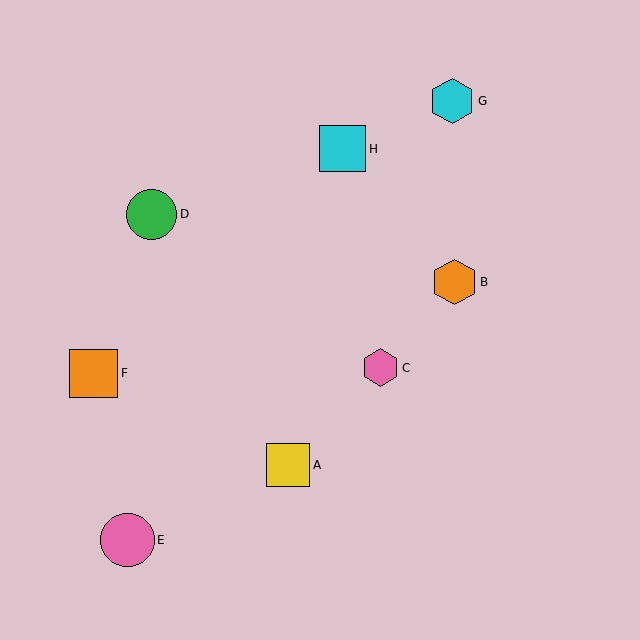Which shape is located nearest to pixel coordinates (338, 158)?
The cyan square (labeled H) at (343, 149) is nearest to that location.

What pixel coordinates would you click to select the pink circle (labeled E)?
Click at (127, 540) to select the pink circle E.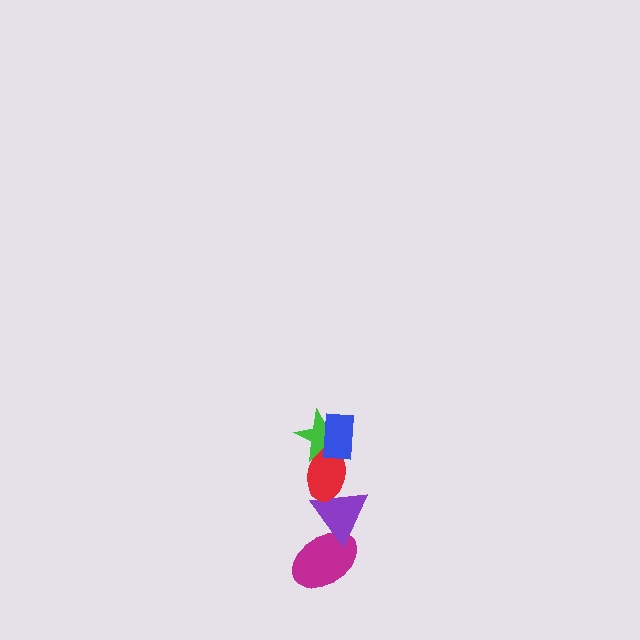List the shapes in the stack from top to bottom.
From top to bottom: the blue rectangle, the green star, the red ellipse, the purple triangle, the magenta ellipse.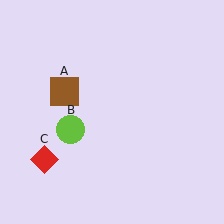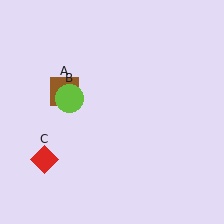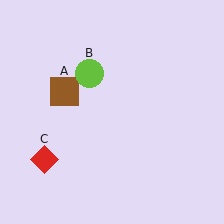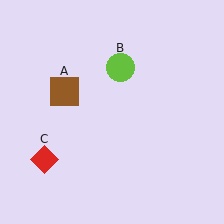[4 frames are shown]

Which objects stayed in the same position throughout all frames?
Brown square (object A) and red diamond (object C) remained stationary.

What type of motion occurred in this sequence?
The lime circle (object B) rotated clockwise around the center of the scene.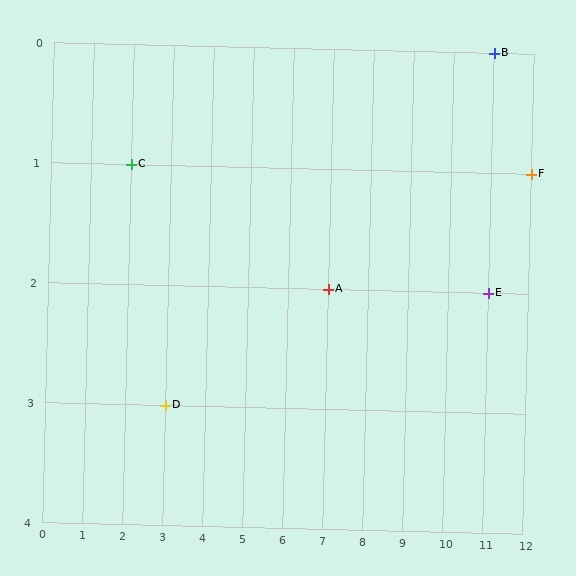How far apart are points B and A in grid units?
Points B and A are 4 columns and 2 rows apart (about 4.5 grid units diagonally).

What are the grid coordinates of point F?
Point F is at grid coordinates (12, 1).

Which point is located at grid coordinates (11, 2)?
Point E is at (11, 2).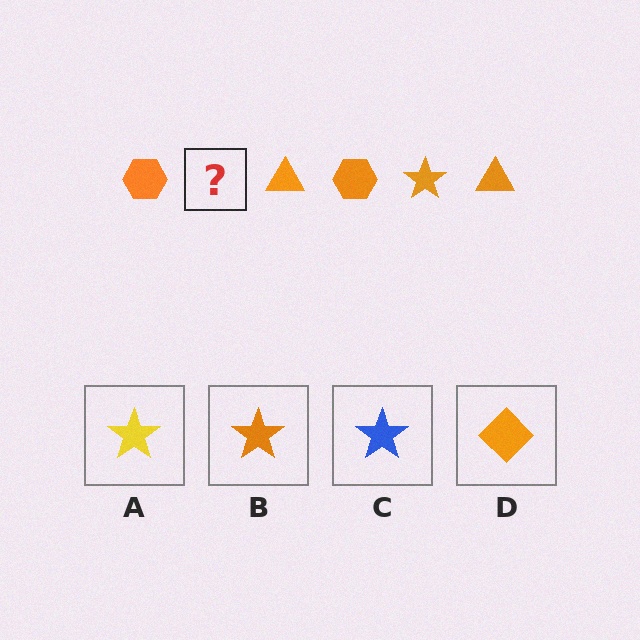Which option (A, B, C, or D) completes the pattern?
B.